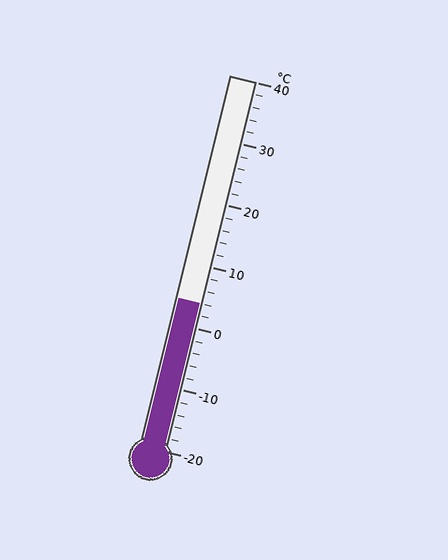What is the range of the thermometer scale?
The thermometer scale ranges from -20°C to 40°C.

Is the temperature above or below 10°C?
The temperature is below 10°C.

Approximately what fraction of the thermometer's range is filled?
The thermometer is filled to approximately 40% of its range.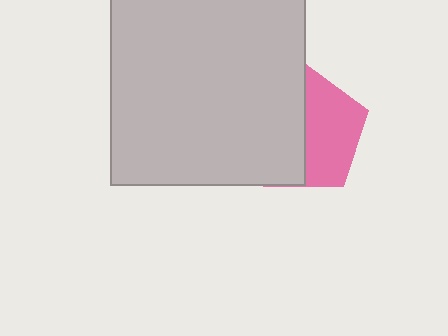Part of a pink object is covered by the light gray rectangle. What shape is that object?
It is a pentagon.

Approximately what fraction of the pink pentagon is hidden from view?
Roughly 51% of the pink pentagon is hidden behind the light gray rectangle.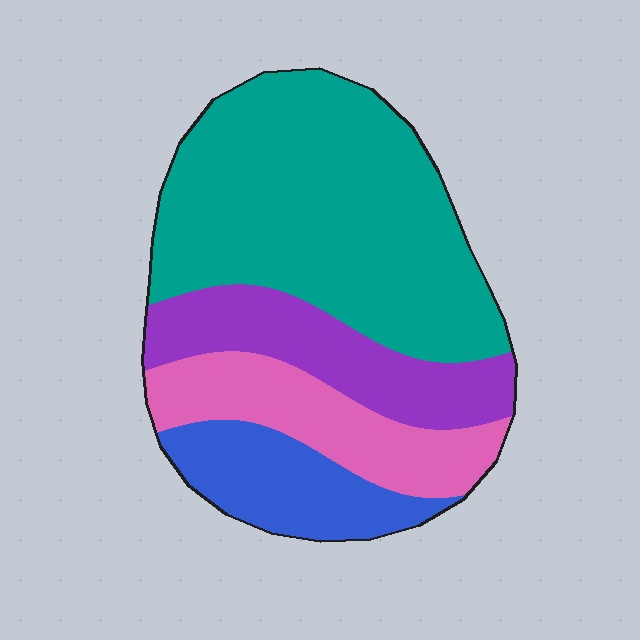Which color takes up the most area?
Teal, at roughly 50%.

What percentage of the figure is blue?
Blue takes up about one eighth (1/8) of the figure.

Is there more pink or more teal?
Teal.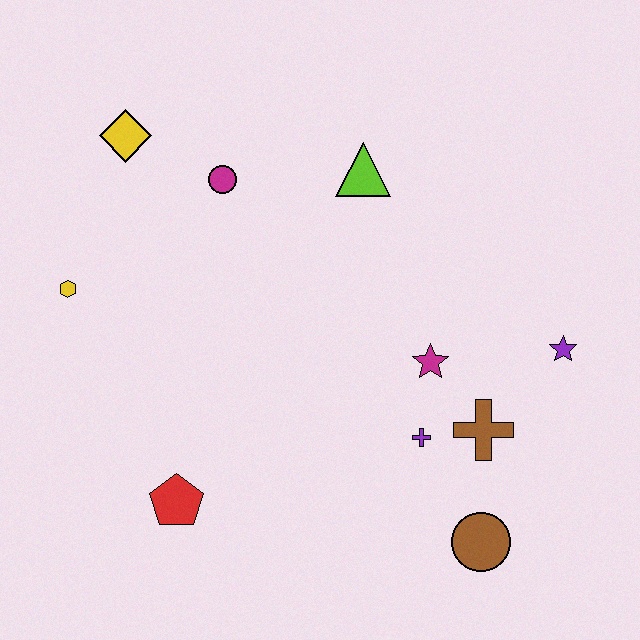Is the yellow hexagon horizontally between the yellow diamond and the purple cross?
No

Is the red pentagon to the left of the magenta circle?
Yes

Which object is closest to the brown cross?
The purple cross is closest to the brown cross.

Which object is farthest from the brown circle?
The yellow diamond is farthest from the brown circle.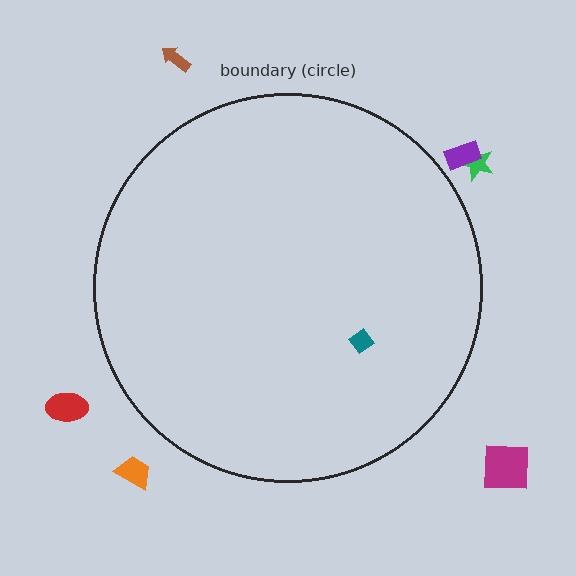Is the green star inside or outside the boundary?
Outside.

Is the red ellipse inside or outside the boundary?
Outside.